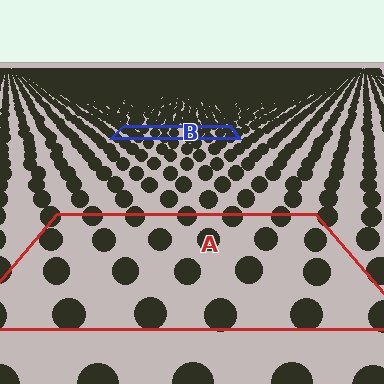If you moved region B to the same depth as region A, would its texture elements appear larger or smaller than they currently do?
They would appear larger. At a closer depth, the same texture elements are projected at a bigger on-screen size.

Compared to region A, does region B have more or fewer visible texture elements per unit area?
Region B has more texture elements per unit area — they are packed more densely because it is farther away.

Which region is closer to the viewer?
Region A is closer. The texture elements there are larger and more spread out.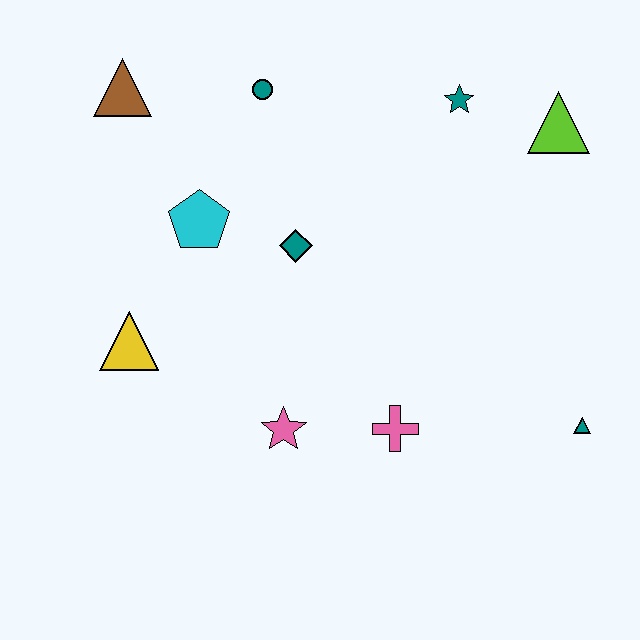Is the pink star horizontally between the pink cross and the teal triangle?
No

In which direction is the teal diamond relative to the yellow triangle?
The teal diamond is to the right of the yellow triangle.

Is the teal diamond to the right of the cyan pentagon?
Yes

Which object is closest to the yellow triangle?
The cyan pentagon is closest to the yellow triangle.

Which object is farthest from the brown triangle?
The teal triangle is farthest from the brown triangle.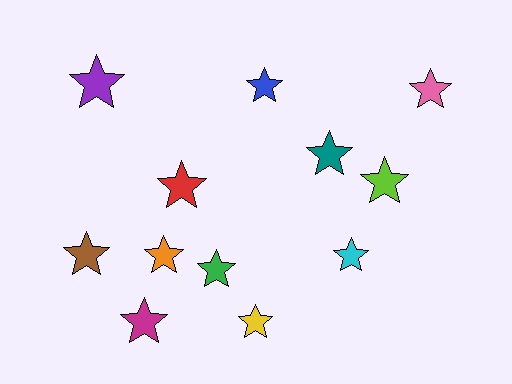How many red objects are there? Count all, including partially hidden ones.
There is 1 red object.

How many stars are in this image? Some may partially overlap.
There are 12 stars.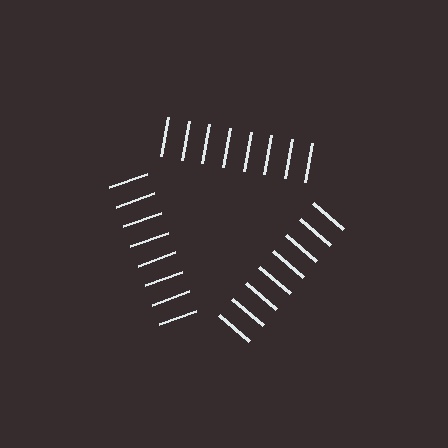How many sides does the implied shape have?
3 sides — the line-ends trace a triangle.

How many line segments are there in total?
24 — 8 along each of the 3 edges.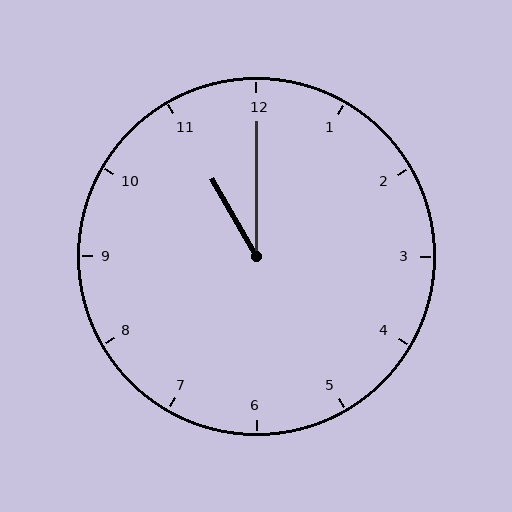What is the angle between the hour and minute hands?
Approximately 30 degrees.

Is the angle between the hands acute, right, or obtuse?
It is acute.